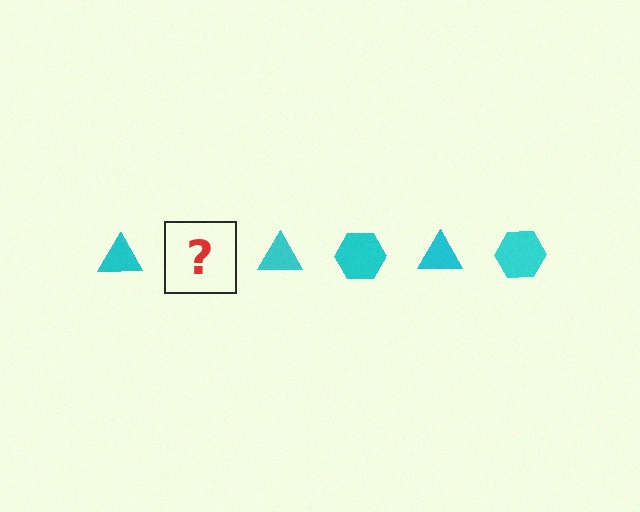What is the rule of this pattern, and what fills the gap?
The rule is that the pattern cycles through triangle, hexagon shapes in cyan. The gap should be filled with a cyan hexagon.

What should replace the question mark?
The question mark should be replaced with a cyan hexagon.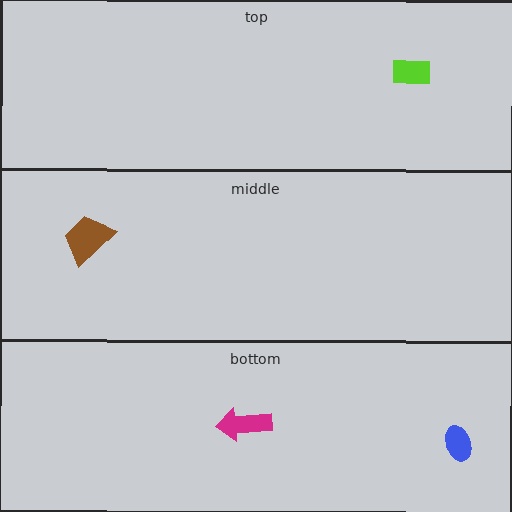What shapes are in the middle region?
The brown trapezoid.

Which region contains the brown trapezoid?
The middle region.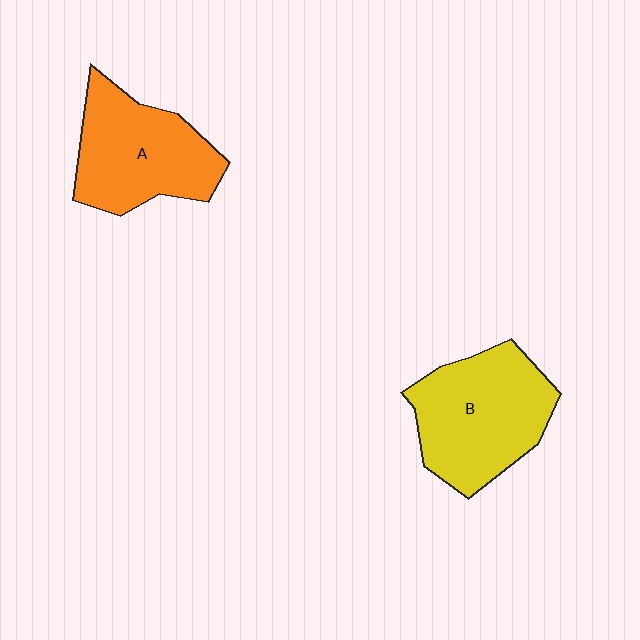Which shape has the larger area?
Shape B (yellow).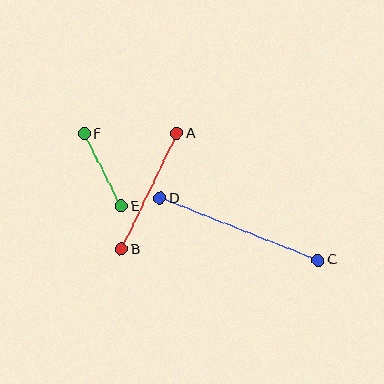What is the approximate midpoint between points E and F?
The midpoint is at approximately (103, 170) pixels.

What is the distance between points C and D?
The distance is approximately 170 pixels.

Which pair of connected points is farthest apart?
Points C and D are farthest apart.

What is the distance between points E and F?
The distance is approximately 82 pixels.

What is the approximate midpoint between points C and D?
The midpoint is at approximately (239, 229) pixels.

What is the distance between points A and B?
The distance is approximately 128 pixels.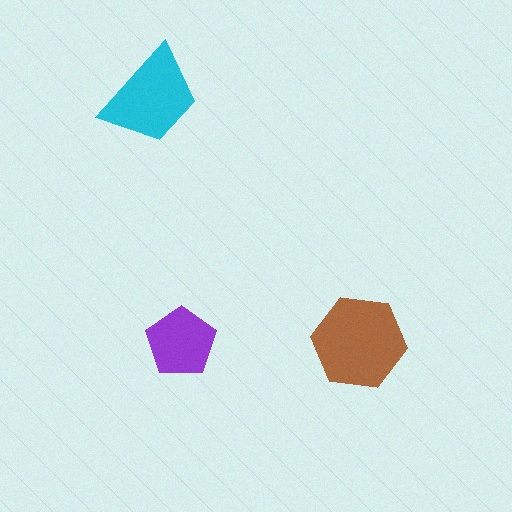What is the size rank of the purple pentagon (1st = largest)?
3rd.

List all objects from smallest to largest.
The purple pentagon, the cyan trapezoid, the brown hexagon.